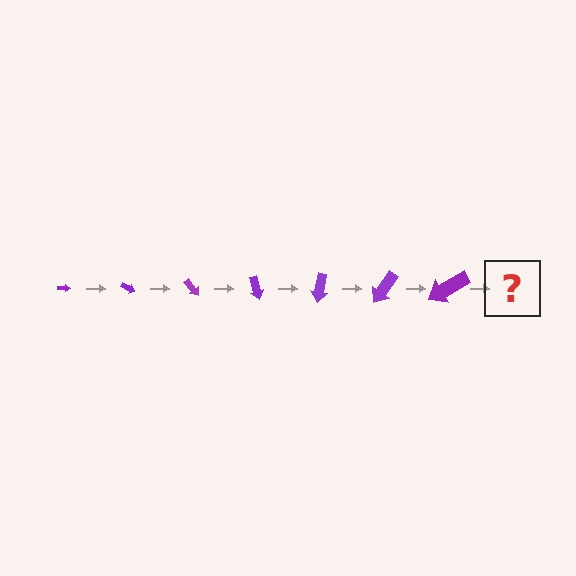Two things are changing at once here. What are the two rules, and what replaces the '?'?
The two rules are that the arrow grows larger each step and it rotates 25 degrees each step. The '?' should be an arrow, larger than the previous one and rotated 175 degrees from the start.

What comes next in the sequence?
The next element should be an arrow, larger than the previous one and rotated 175 degrees from the start.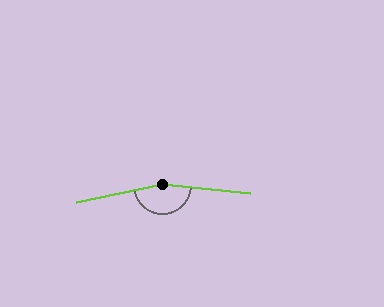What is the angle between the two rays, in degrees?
Approximately 163 degrees.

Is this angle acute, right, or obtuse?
It is obtuse.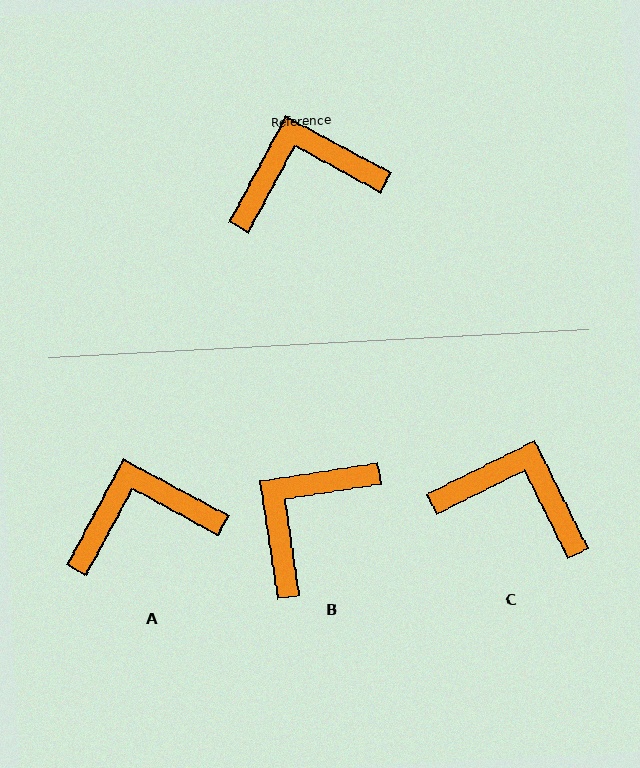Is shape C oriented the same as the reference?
No, it is off by about 36 degrees.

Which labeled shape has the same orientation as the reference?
A.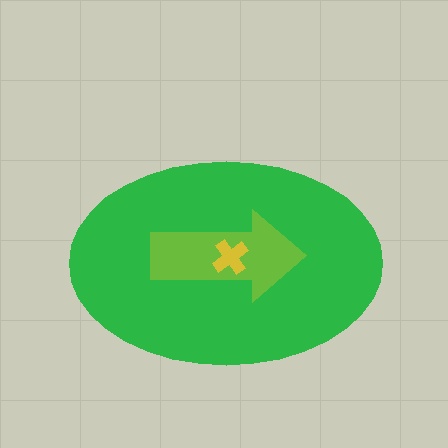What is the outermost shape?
The green ellipse.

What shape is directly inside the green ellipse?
The lime arrow.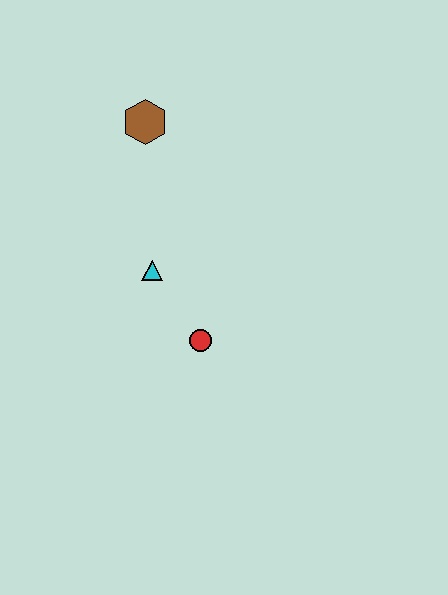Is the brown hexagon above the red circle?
Yes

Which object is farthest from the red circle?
The brown hexagon is farthest from the red circle.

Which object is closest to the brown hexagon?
The cyan triangle is closest to the brown hexagon.